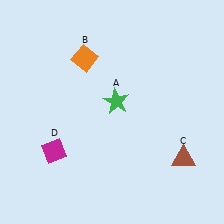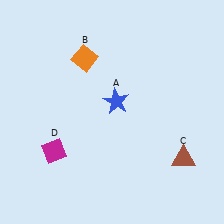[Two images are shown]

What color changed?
The star (A) changed from green in Image 1 to blue in Image 2.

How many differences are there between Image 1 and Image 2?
There is 1 difference between the two images.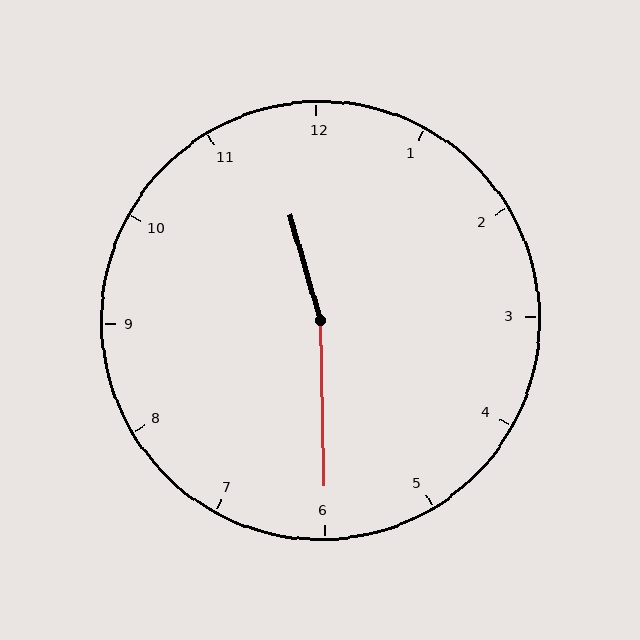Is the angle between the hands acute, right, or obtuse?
It is obtuse.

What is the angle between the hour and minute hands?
Approximately 165 degrees.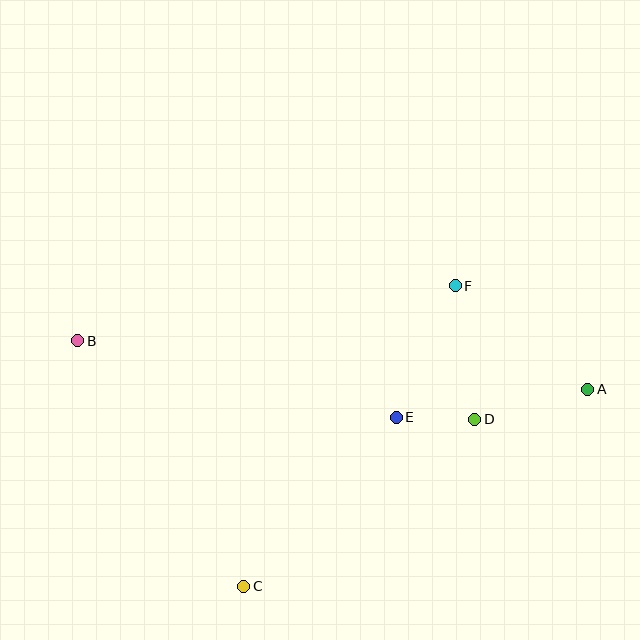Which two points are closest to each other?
Points D and E are closest to each other.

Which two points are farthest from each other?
Points A and B are farthest from each other.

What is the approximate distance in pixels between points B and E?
The distance between B and E is approximately 327 pixels.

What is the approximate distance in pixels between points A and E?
The distance between A and E is approximately 194 pixels.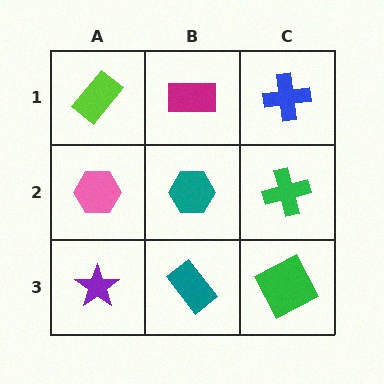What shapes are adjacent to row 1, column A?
A pink hexagon (row 2, column A), a magenta rectangle (row 1, column B).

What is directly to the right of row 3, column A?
A teal rectangle.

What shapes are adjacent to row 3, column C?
A green cross (row 2, column C), a teal rectangle (row 3, column B).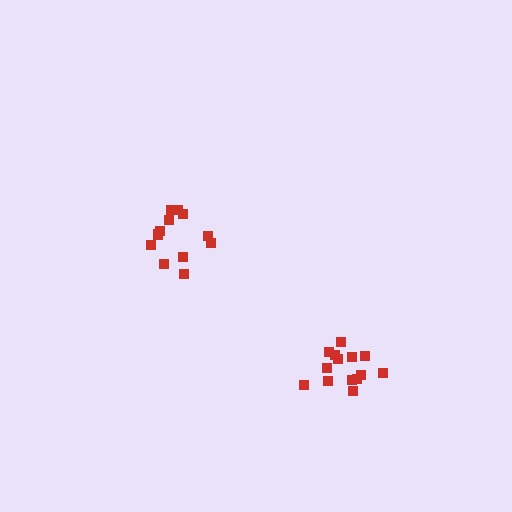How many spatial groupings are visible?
There are 2 spatial groupings.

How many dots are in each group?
Group 1: 14 dots, Group 2: 12 dots (26 total).